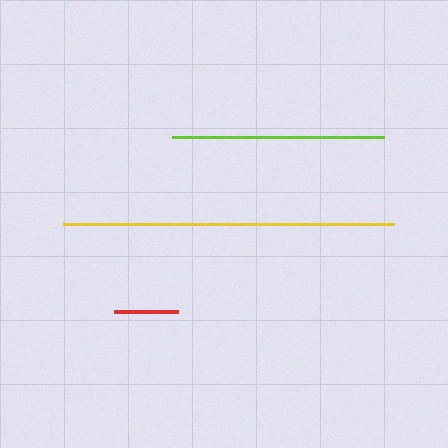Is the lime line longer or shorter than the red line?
The lime line is longer than the red line.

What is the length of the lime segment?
The lime segment is approximately 212 pixels long.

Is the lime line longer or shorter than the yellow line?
The yellow line is longer than the lime line.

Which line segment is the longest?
The yellow line is the longest at approximately 332 pixels.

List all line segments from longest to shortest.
From longest to shortest: yellow, lime, red.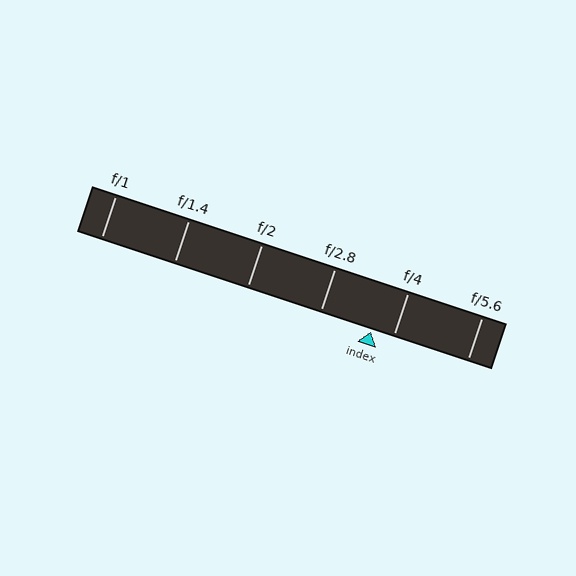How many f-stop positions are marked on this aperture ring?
There are 6 f-stop positions marked.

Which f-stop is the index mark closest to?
The index mark is closest to f/4.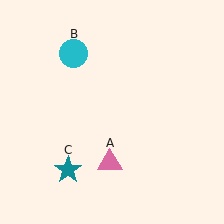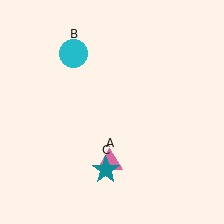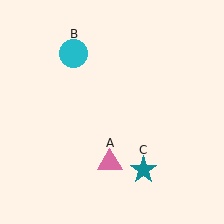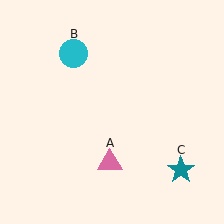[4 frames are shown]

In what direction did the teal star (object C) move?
The teal star (object C) moved right.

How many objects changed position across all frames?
1 object changed position: teal star (object C).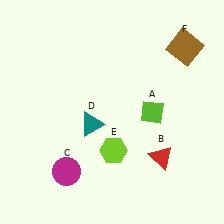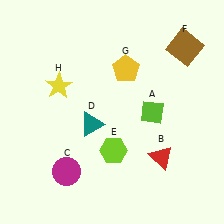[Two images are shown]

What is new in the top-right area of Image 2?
A yellow pentagon (G) was added in the top-right area of Image 2.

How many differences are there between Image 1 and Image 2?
There are 2 differences between the two images.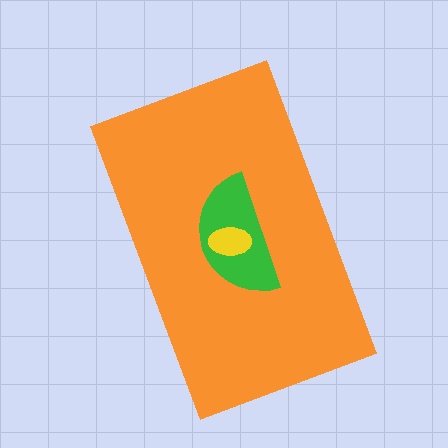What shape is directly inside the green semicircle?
The yellow ellipse.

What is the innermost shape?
The yellow ellipse.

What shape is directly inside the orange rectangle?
The green semicircle.